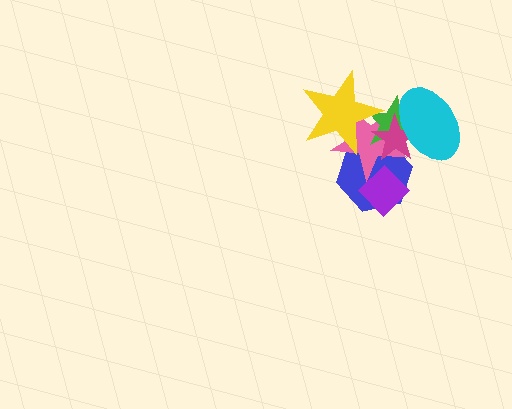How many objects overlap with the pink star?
6 objects overlap with the pink star.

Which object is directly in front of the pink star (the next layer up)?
The green star is directly in front of the pink star.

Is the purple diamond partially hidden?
Yes, it is partially covered by another shape.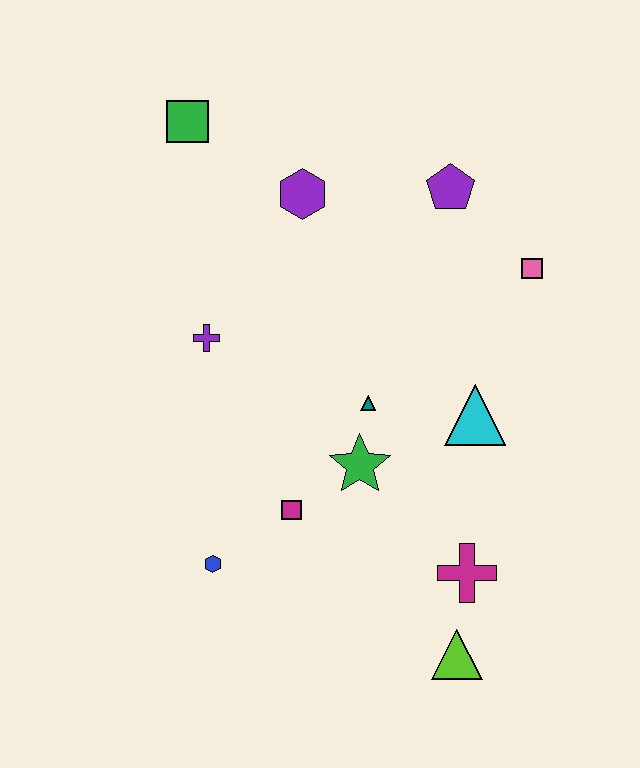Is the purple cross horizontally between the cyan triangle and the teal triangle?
No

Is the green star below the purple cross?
Yes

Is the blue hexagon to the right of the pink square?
No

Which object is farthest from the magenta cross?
The green square is farthest from the magenta cross.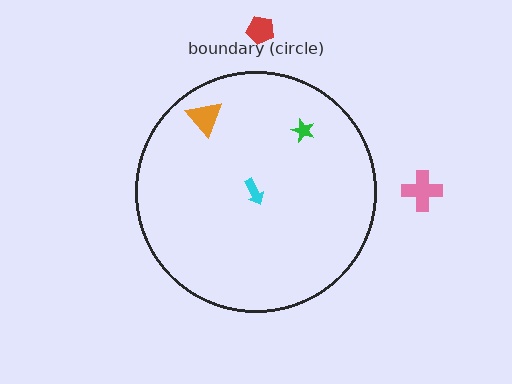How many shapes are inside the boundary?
3 inside, 2 outside.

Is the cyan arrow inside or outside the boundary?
Inside.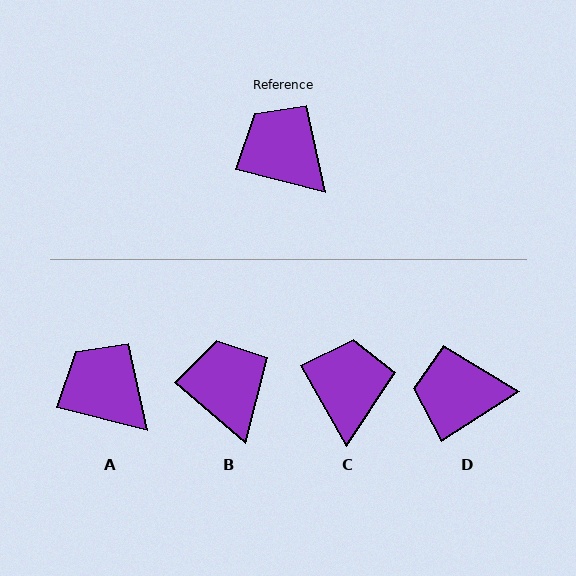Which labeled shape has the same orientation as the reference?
A.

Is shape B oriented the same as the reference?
No, it is off by about 26 degrees.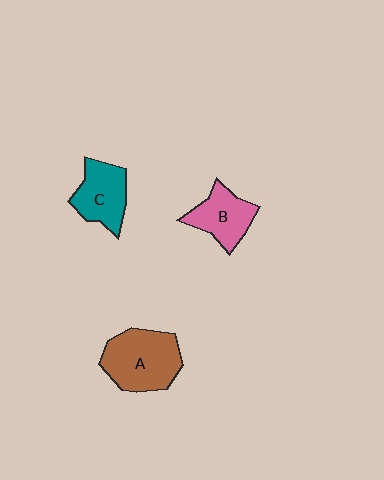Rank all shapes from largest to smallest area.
From largest to smallest: A (brown), C (teal), B (pink).